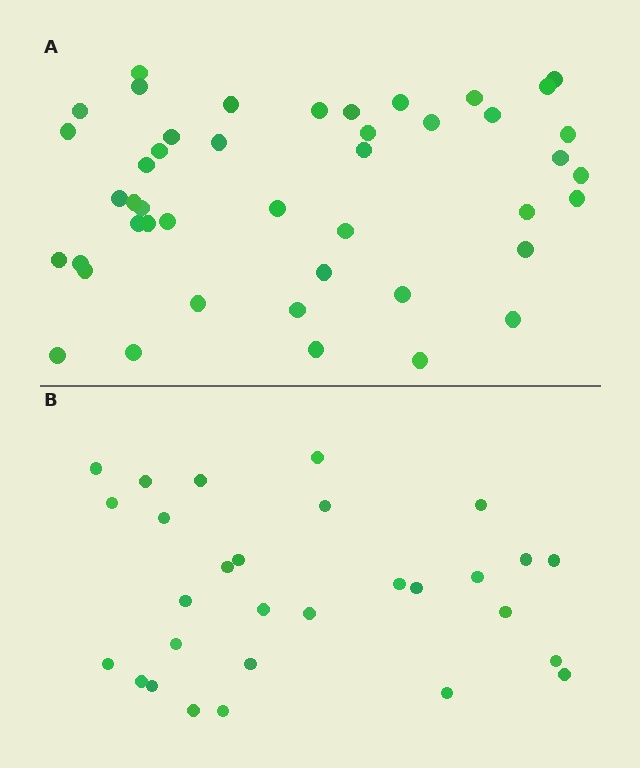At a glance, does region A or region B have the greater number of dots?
Region A (the top region) has more dots.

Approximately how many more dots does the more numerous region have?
Region A has approximately 15 more dots than region B.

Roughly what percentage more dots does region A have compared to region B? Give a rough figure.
About 55% more.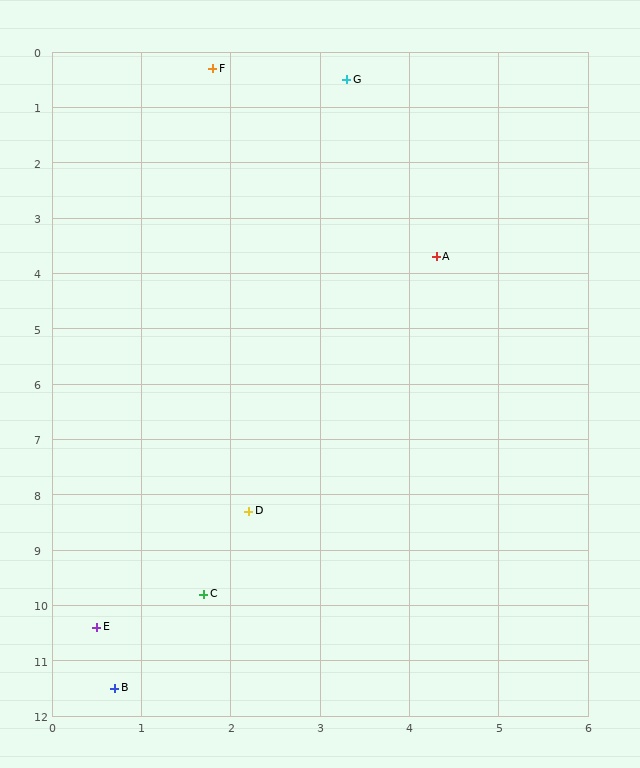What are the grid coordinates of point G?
Point G is at approximately (3.3, 0.5).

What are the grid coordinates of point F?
Point F is at approximately (1.8, 0.3).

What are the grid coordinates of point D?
Point D is at approximately (2.2, 8.3).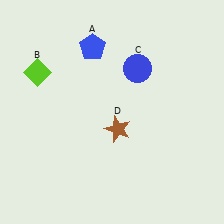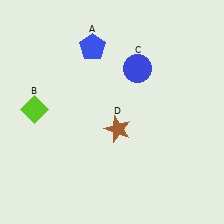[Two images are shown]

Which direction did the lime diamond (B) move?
The lime diamond (B) moved down.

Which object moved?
The lime diamond (B) moved down.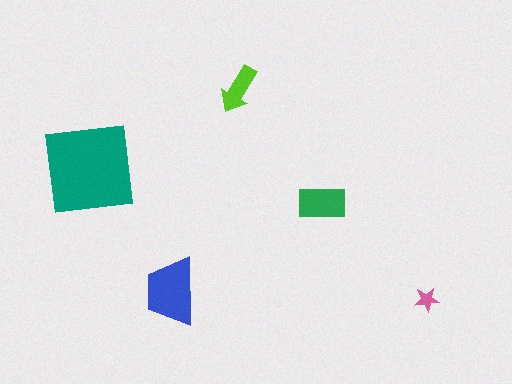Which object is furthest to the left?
The teal square is leftmost.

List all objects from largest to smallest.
The teal square, the blue trapezoid, the green rectangle, the lime arrow, the pink star.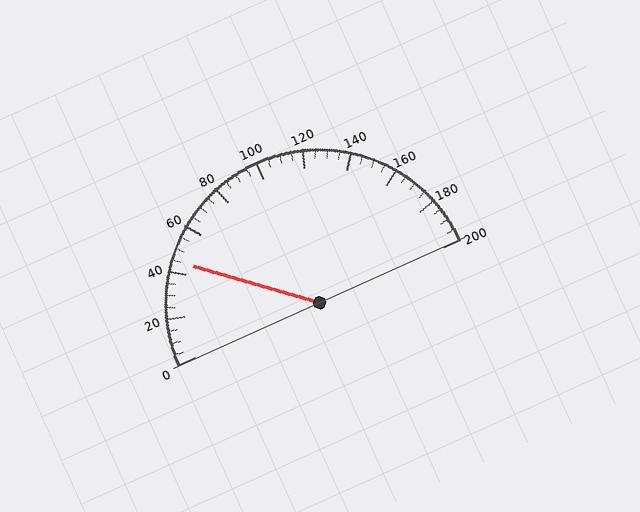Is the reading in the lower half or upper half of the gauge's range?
The reading is in the lower half of the range (0 to 200).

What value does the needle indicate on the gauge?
The needle indicates approximately 45.